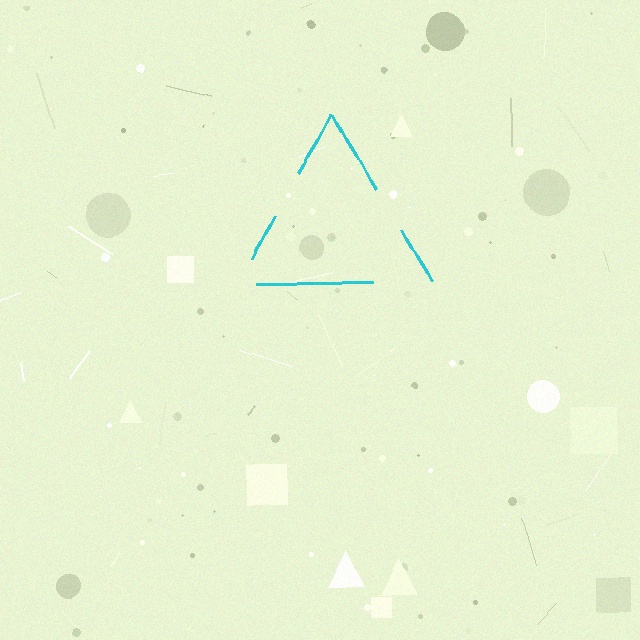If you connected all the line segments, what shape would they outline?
They would outline a triangle.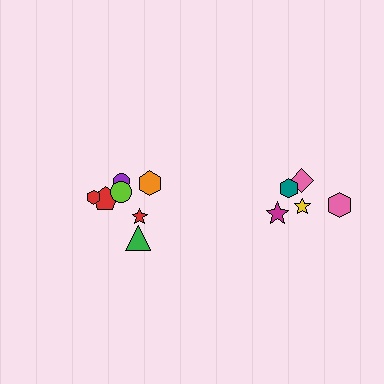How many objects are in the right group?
There are 5 objects.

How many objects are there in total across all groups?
There are 12 objects.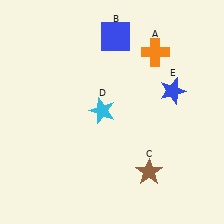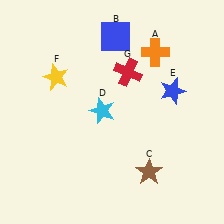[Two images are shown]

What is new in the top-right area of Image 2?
A red cross (G) was added in the top-right area of Image 2.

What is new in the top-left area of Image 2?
A yellow star (F) was added in the top-left area of Image 2.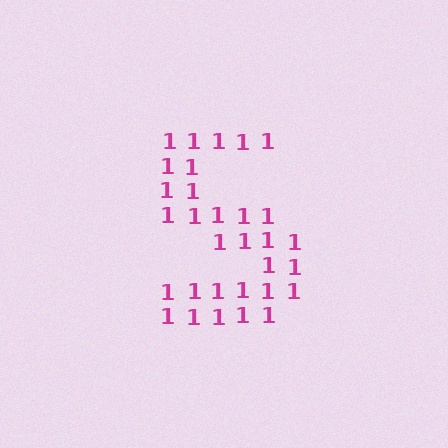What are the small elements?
The small elements are digit 1's.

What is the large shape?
The large shape is the letter S.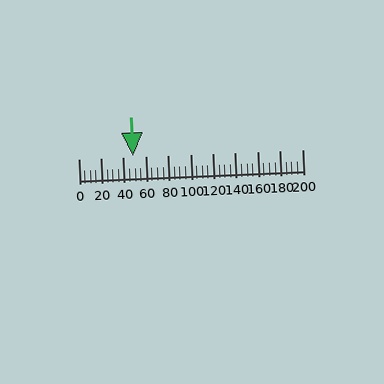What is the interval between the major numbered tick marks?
The major tick marks are spaced 20 units apart.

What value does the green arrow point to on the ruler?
The green arrow points to approximately 49.